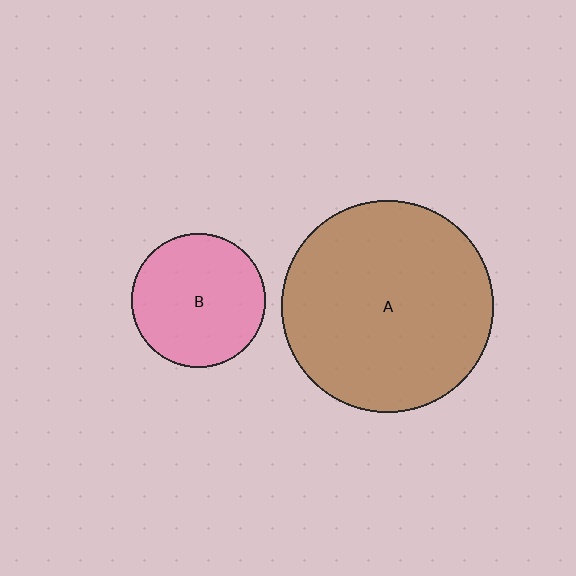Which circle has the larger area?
Circle A (brown).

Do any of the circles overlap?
No, none of the circles overlap.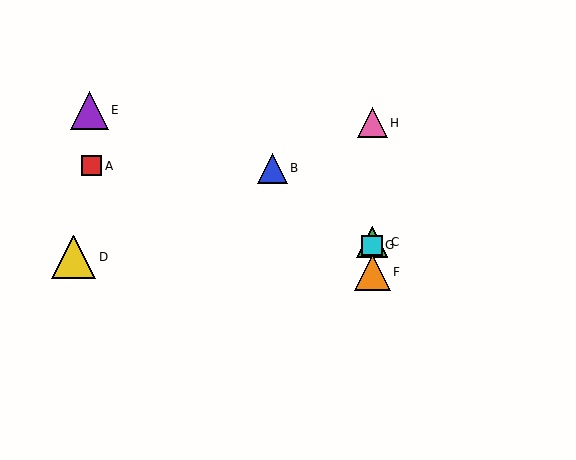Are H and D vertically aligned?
No, H is at x≈372 and D is at x≈74.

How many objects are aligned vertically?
4 objects (C, F, G, H) are aligned vertically.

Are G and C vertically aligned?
Yes, both are at x≈372.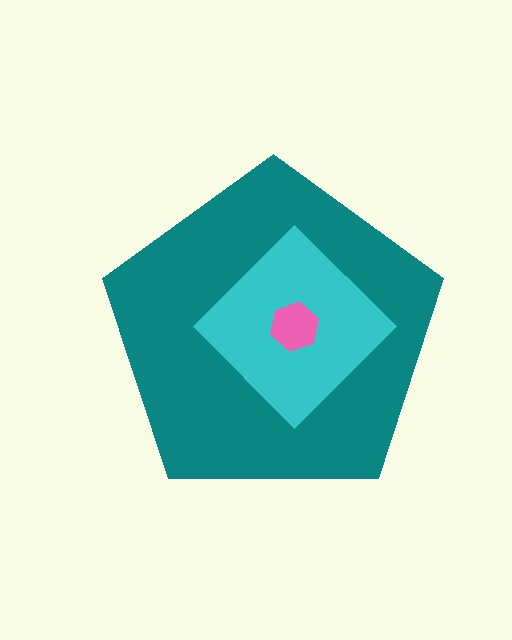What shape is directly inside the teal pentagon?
The cyan diamond.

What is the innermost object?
The pink hexagon.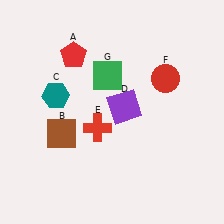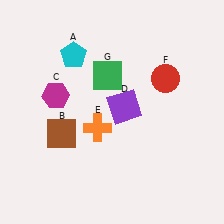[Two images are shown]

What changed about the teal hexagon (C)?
In Image 1, C is teal. In Image 2, it changed to magenta.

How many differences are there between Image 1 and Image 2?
There are 3 differences between the two images.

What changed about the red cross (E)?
In Image 1, E is red. In Image 2, it changed to orange.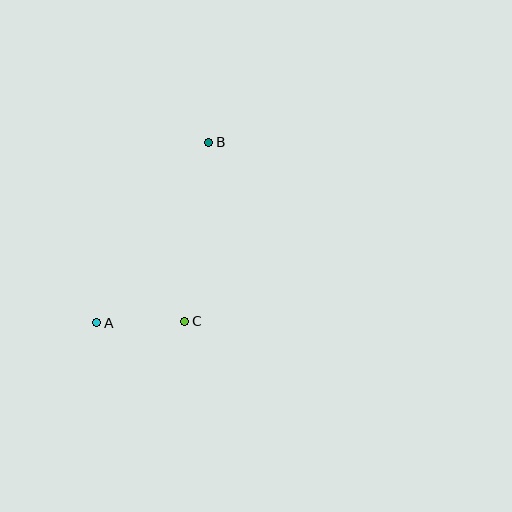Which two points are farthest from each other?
Points A and B are farthest from each other.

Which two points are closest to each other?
Points A and C are closest to each other.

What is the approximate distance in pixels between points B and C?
The distance between B and C is approximately 181 pixels.